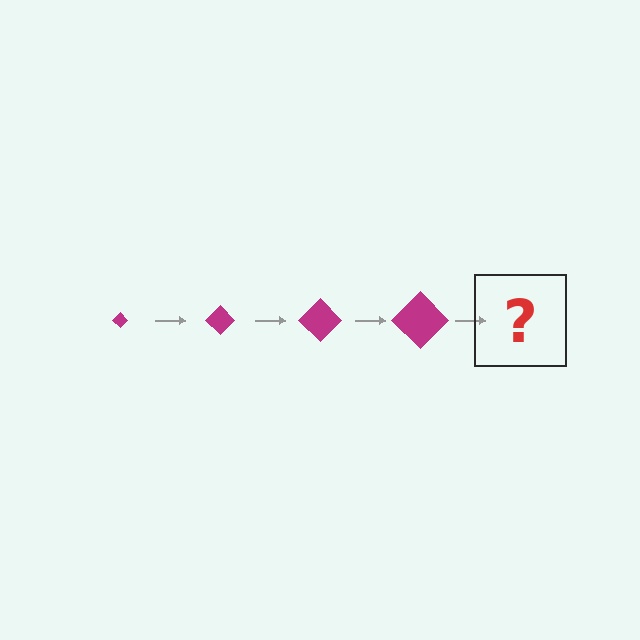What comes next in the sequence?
The next element should be a magenta diamond, larger than the previous one.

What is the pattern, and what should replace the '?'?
The pattern is that the diamond gets progressively larger each step. The '?' should be a magenta diamond, larger than the previous one.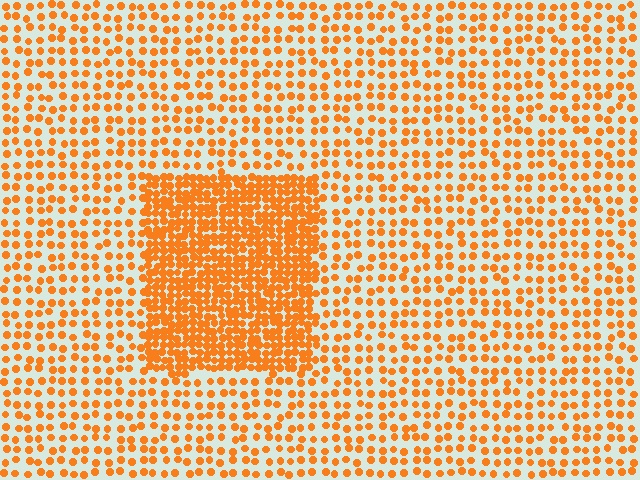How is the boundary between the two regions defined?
The boundary is defined by a change in element density (approximately 2.5x ratio). All elements are the same color, size, and shape.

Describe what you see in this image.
The image contains small orange elements arranged at two different densities. A rectangle-shaped region is visible where the elements are more densely packed than the surrounding area.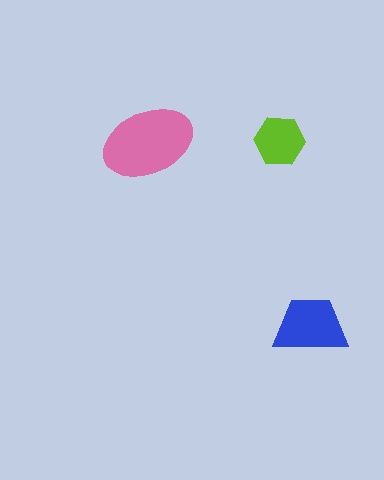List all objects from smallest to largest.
The lime hexagon, the blue trapezoid, the pink ellipse.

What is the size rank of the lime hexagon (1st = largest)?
3rd.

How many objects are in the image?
There are 3 objects in the image.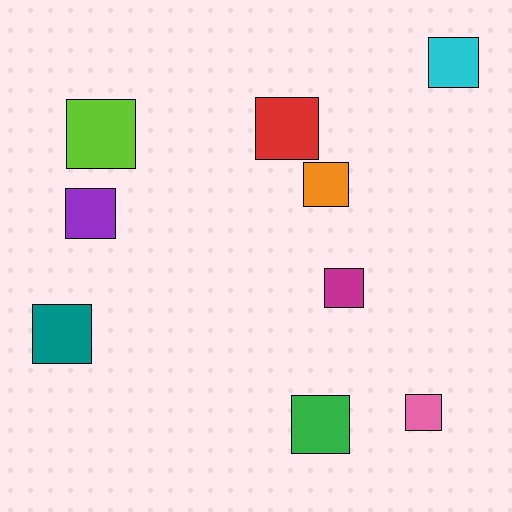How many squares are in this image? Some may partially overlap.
There are 9 squares.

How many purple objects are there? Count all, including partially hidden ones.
There is 1 purple object.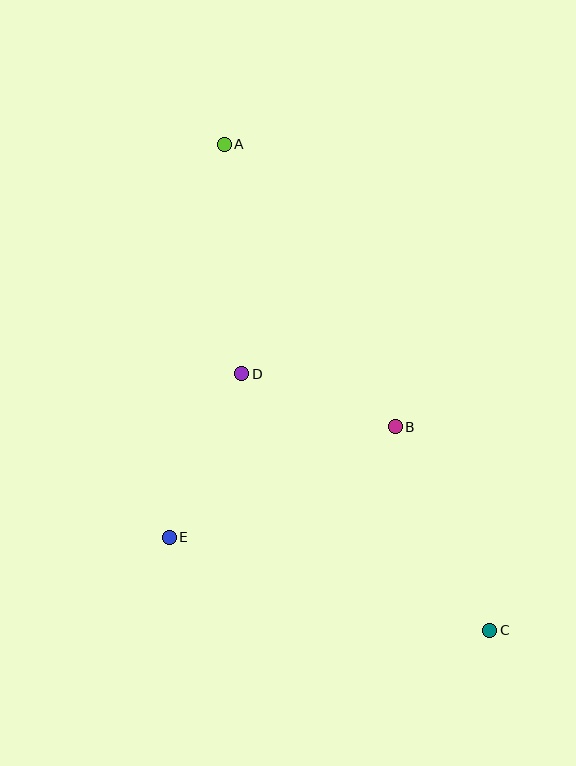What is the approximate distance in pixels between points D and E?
The distance between D and E is approximately 179 pixels.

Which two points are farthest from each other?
Points A and C are farthest from each other.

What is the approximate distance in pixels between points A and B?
The distance between A and B is approximately 330 pixels.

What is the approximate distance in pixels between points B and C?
The distance between B and C is approximately 224 pixels.